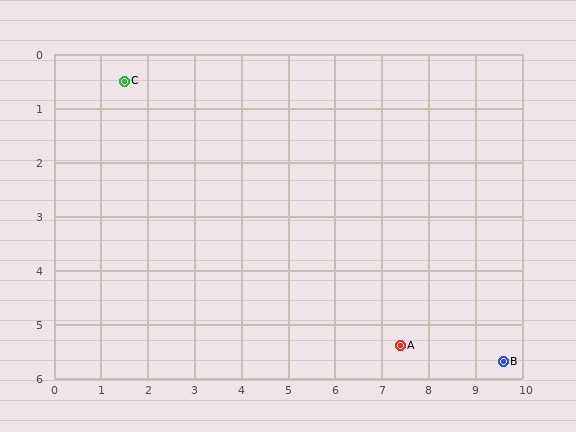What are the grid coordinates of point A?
Point A is at approximately (7.4, 5.4).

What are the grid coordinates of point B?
Point B is at approximately (9.6, 5.7).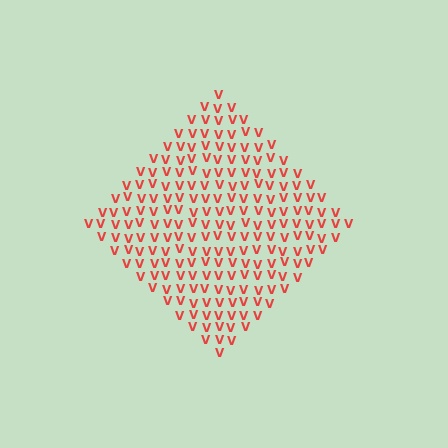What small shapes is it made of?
It is made of small letter V's.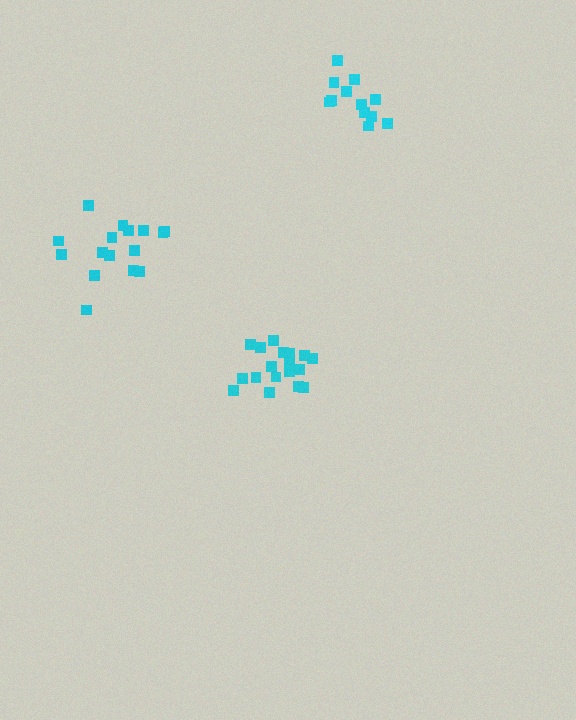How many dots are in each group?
Group 1: 16 dots, Group 2: 18 dots, Group 3: 12 dots (46 total).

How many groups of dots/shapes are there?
There are 3 groups.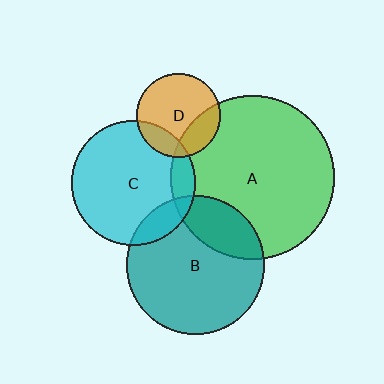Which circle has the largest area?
Circle A (green).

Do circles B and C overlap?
Yes.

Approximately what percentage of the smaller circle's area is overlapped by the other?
Approximately 15%.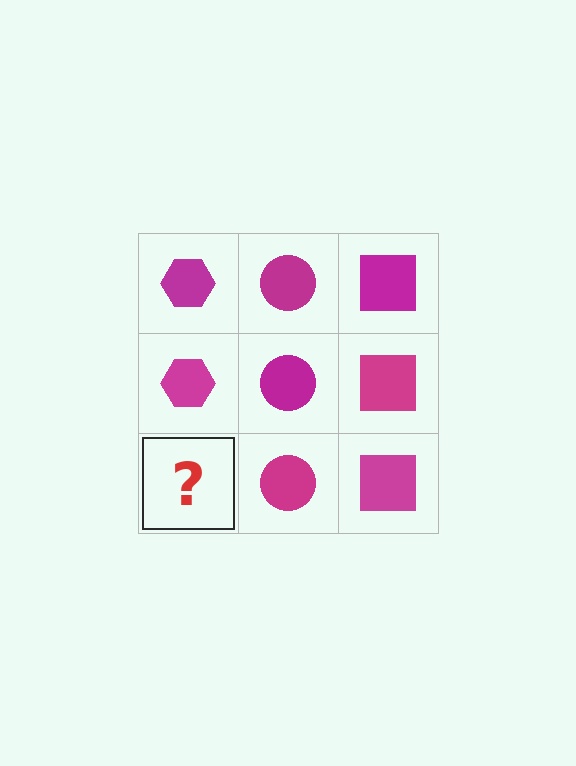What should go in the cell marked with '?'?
The missing cell should contain a magenta hexagon.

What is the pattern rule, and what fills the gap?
The rule is that each column has a consistent shape. The gap should be filled with a magenta hexagon.